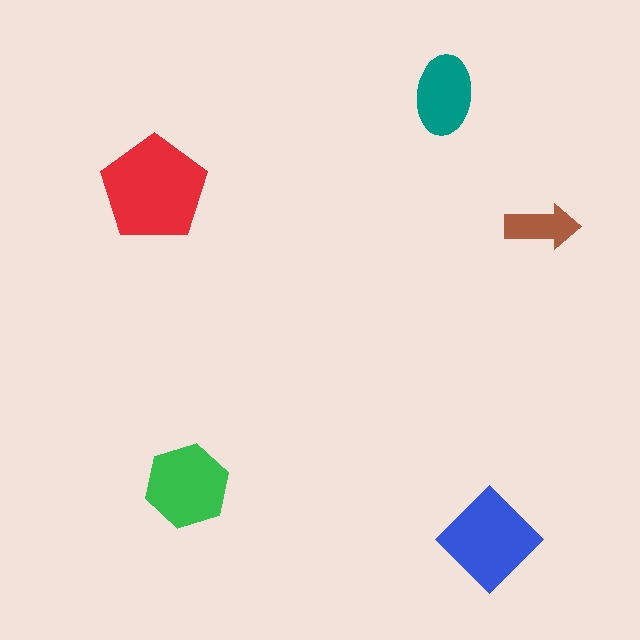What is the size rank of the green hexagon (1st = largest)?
3rd.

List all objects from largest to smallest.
The red pentagon, the blue diamond, the green hexagon, the teal ellipse, the brown arrow.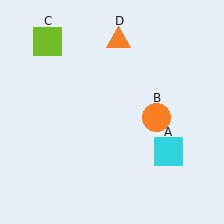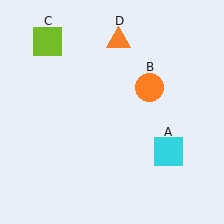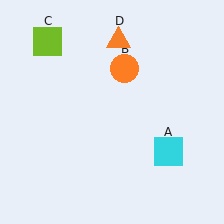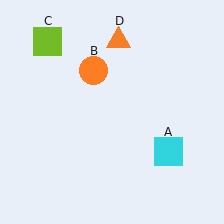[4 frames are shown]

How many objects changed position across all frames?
1 object changed position: orange circle (object B).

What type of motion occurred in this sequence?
The orange circle (object B) rotated counterclockwise around the center of the scene.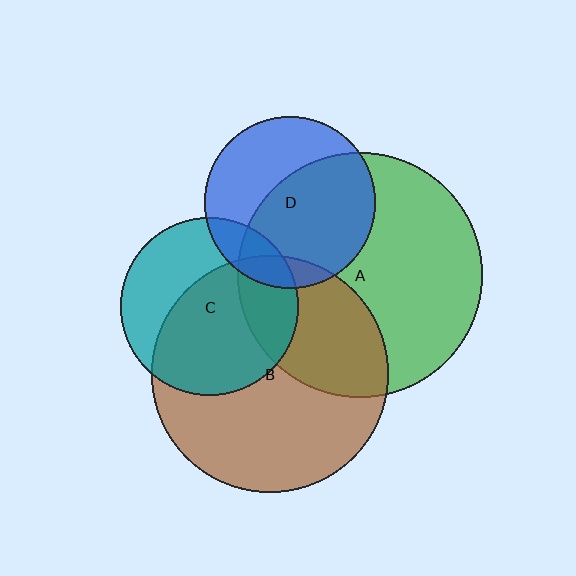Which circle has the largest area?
Circle A (green).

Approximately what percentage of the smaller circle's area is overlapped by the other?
Approximately 60%.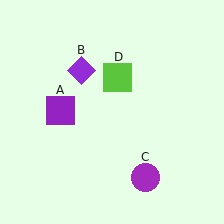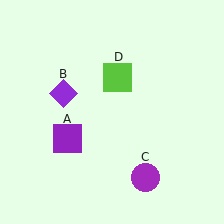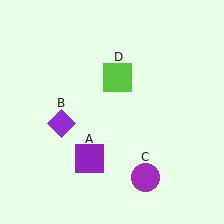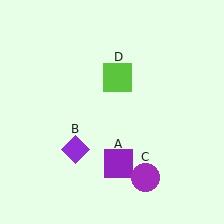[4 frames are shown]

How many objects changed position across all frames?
2 objects changed position: purple square (object A), purple diamond (object B).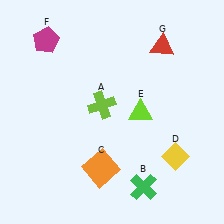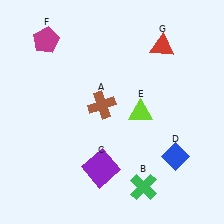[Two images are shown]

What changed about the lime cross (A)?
In Image 1, A is lime. In Image 2, it changed to brown.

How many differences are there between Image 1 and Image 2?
There are 3 differences between the two images.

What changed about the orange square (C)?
In Image 1, C is orange. In Image 2, it changed to purple.